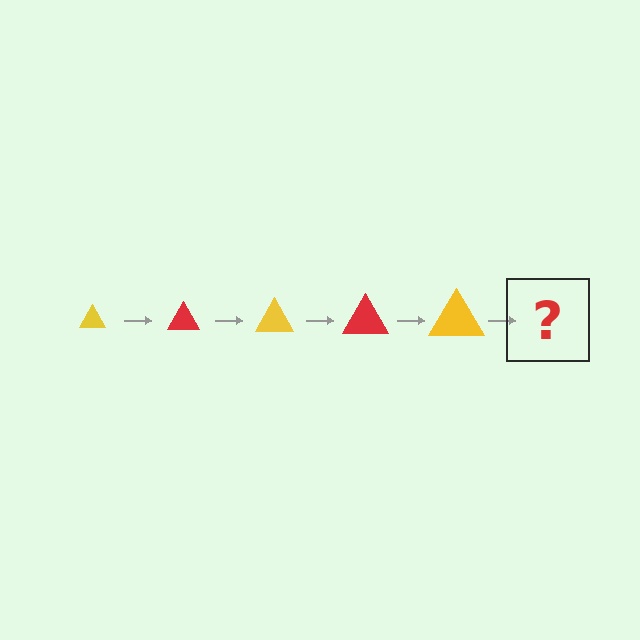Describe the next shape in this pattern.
It should be a red triangle, larger than the previous one.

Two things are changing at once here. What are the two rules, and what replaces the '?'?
The two rules are that the triangle grows larger each step and the color cycles through yellow and red. The '?' should be a red triangle, larger than the previous one.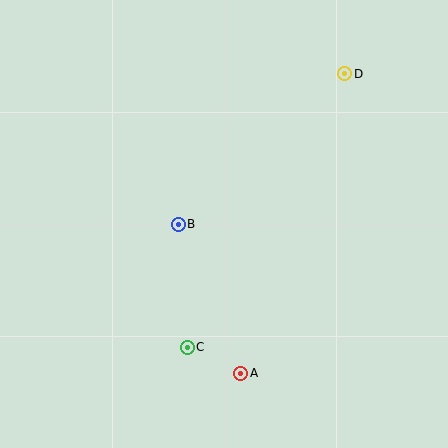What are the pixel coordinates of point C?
Point C is at (187, 347).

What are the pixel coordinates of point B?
Point B is at (178, 224).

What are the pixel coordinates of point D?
Point D is at (345, 74).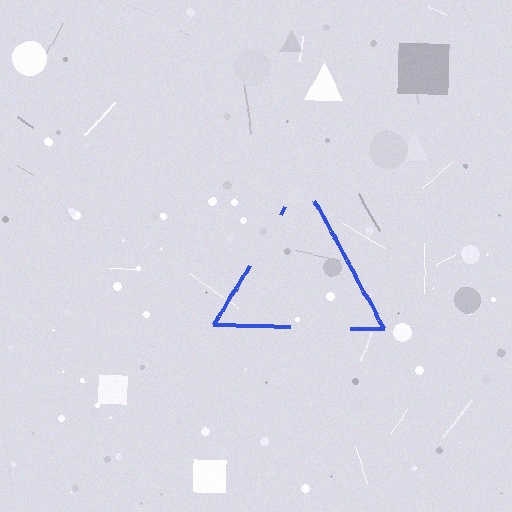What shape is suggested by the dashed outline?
The dashed outline suggests a triangle.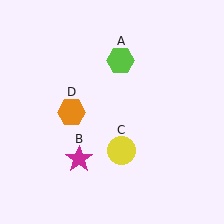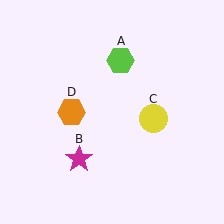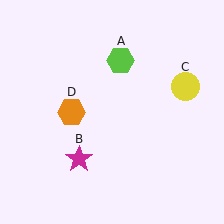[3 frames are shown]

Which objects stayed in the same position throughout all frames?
Lime hexagon (object A) and magenta star (object B) and orange hexagon (object D) remained stationary.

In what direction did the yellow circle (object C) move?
The yellow circle (object C) moved up and to the right.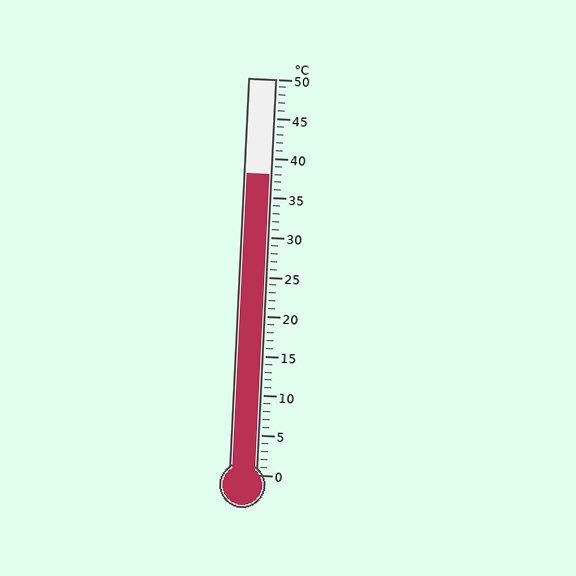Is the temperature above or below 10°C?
The temperature is above 10°C.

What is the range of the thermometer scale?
The thermometer scale ranges from 0°C to 50°C.